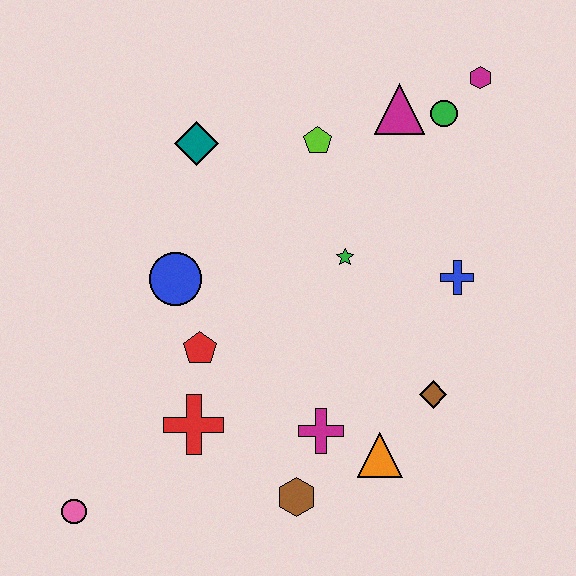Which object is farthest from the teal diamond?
The pink circle is farthest from the teal diamond.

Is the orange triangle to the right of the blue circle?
Yes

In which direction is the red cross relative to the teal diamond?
The red cross is below the teal diamond.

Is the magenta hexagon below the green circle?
No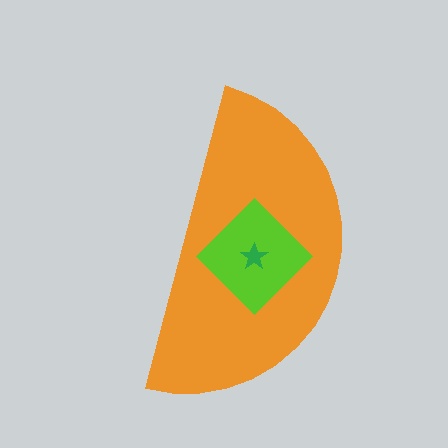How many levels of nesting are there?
3.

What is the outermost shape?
The orange semicircle.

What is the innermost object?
The green star.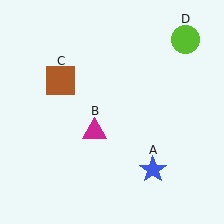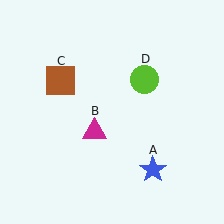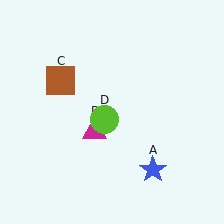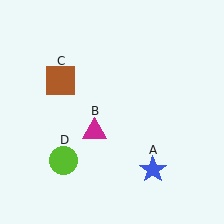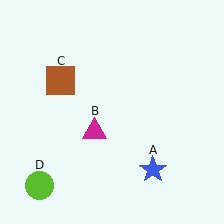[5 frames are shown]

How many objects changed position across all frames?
1 object changed position: lime circle (object D).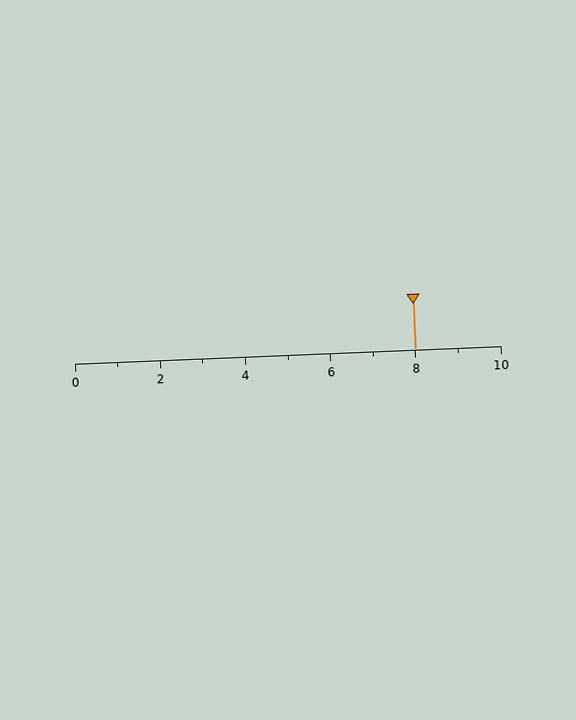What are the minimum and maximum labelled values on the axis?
The axis runs from 0 to 10.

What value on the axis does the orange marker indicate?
The marker indicates approximately 8.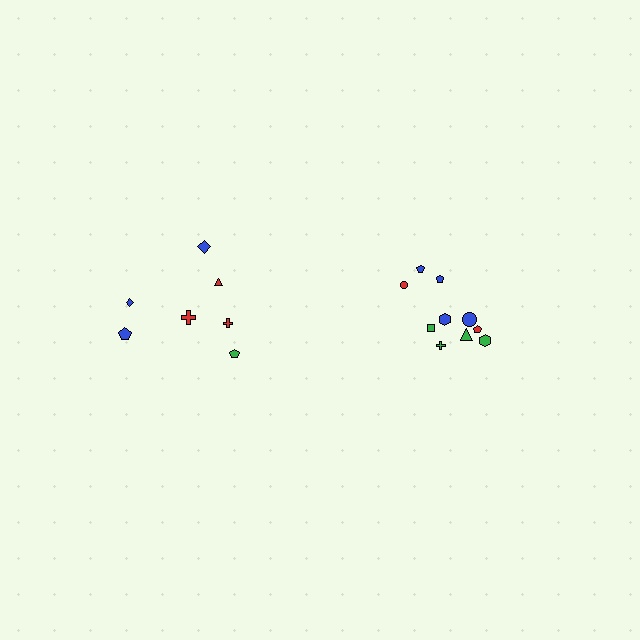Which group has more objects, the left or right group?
The right group.